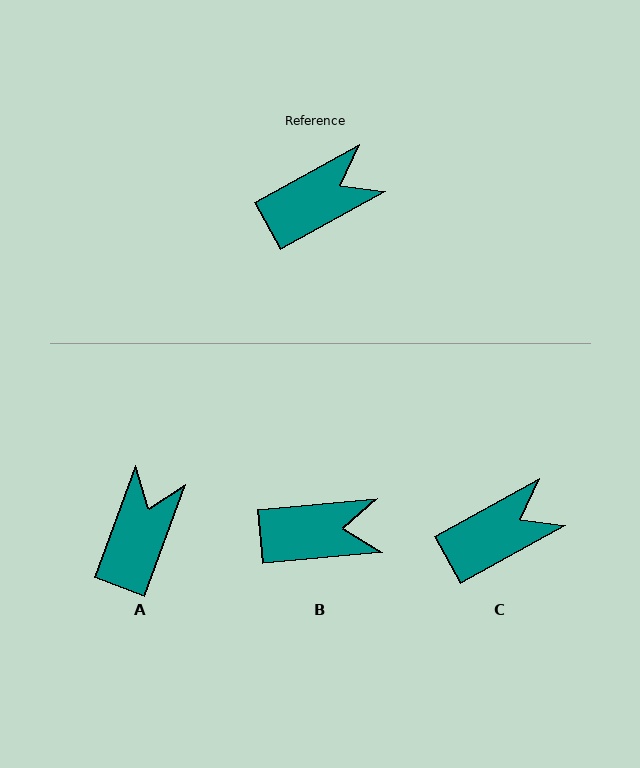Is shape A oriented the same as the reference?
No, it is off by about 41 degrees.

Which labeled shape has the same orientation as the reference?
C.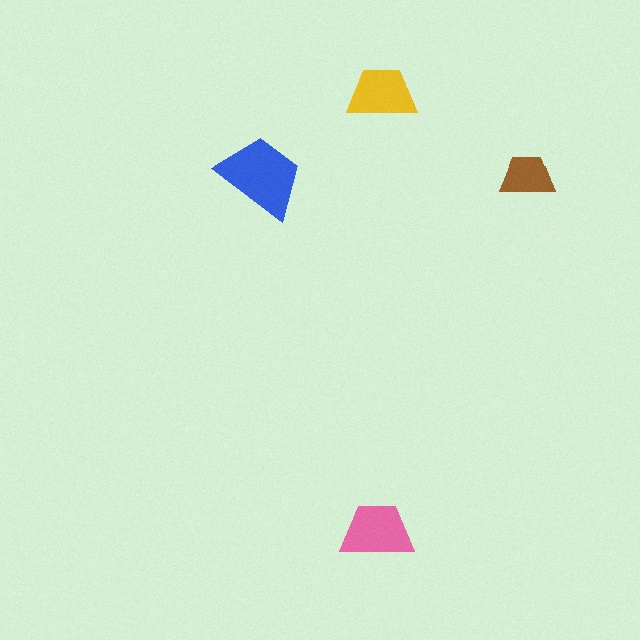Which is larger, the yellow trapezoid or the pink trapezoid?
The pink one.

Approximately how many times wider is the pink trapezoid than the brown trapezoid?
About 1.5 times wider.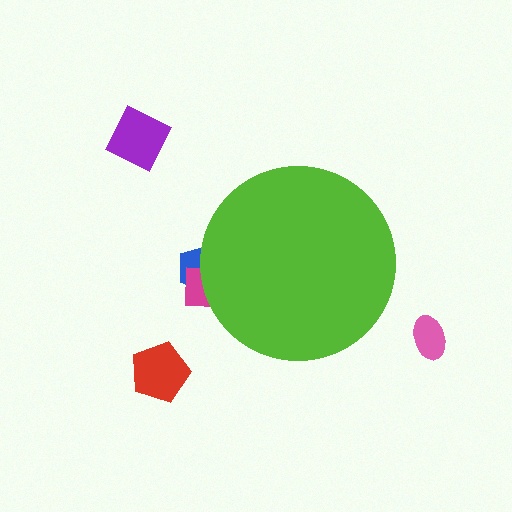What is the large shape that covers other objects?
A lime circle.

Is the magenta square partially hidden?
Yes, the magenta square is partially hidden behind the lime circle.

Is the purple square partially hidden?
No, the purple square is fully visible.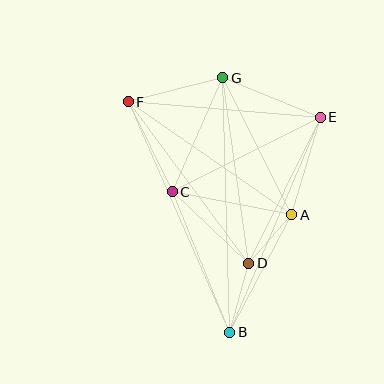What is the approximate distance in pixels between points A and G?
The distance between A and G is approximately 153 pixels.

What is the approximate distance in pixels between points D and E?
The distance between D and E is approximately 163 pixels.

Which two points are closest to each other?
Points A and D are closest to each other.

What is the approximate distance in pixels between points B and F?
The distance between B and F is approximately 252 pixels.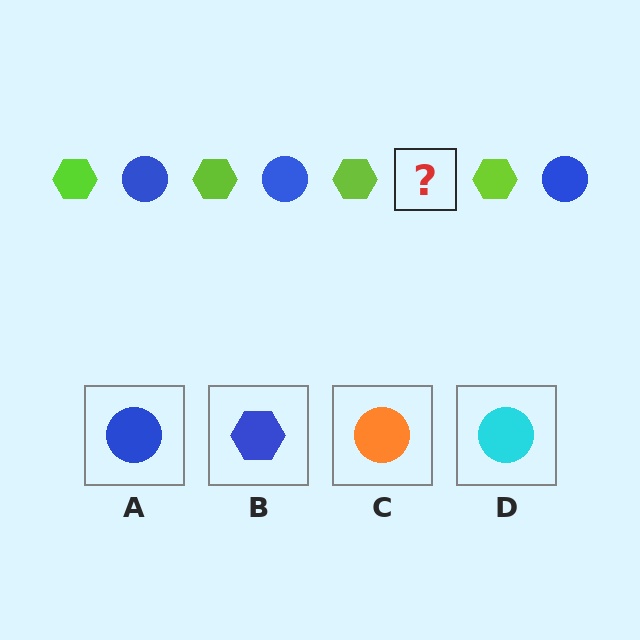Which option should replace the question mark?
Option A.